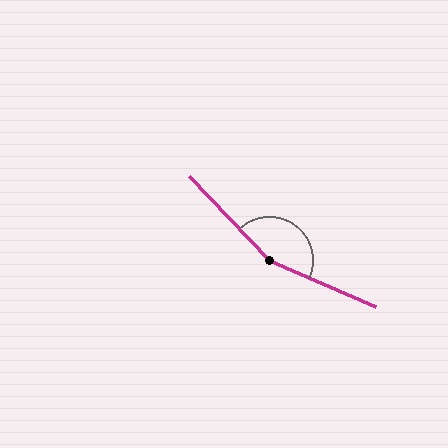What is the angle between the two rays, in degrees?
Approximately 157 degrees.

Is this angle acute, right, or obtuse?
It is obtuse.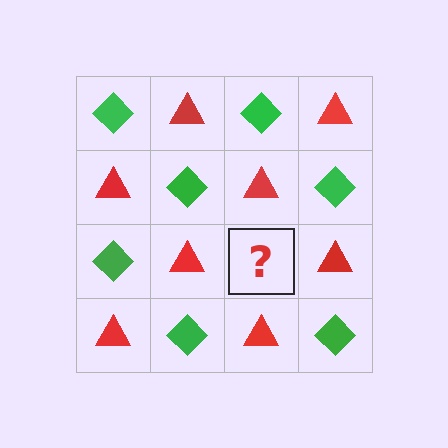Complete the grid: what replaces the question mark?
The question mark should be replaced with a green diamond.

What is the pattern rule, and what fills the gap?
The rule is that it alternates green diamond and red triangle in a checkerboard pattern. The gap should be filled with a green diamond.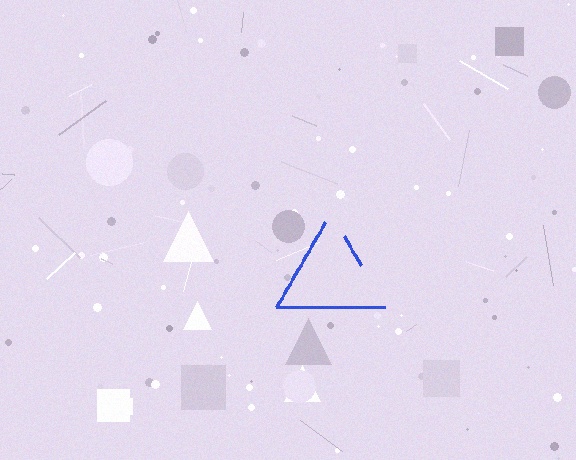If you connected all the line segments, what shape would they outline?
They would outline a triangle.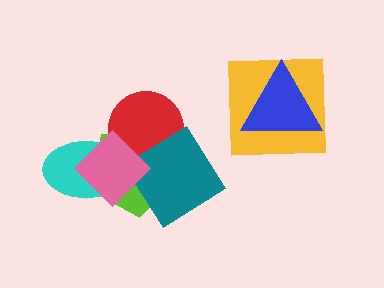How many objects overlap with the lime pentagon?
4 objects overlap with the lime pentagon.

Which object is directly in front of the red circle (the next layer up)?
The cyan ellipse is directly in front of the red circle.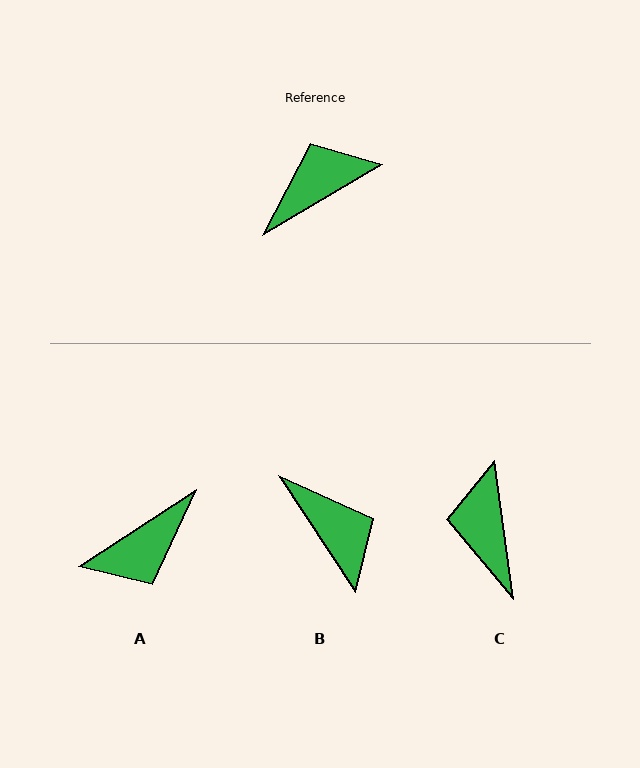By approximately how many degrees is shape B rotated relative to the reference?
Approximately 87 degrees clockwise.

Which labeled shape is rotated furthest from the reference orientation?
A, about 177 degrees away.